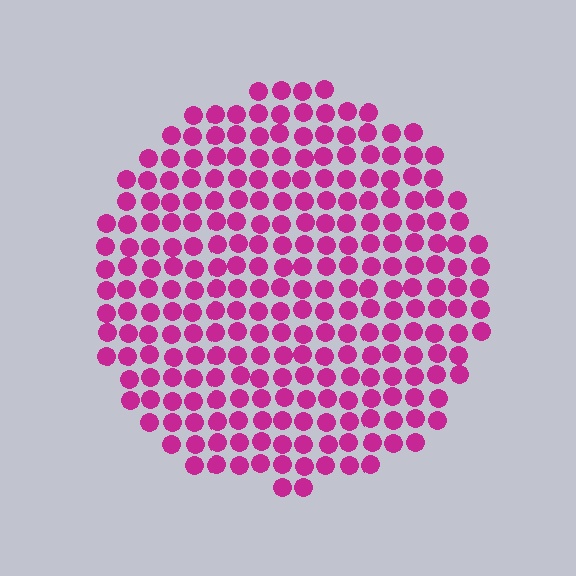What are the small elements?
The small elements are circles.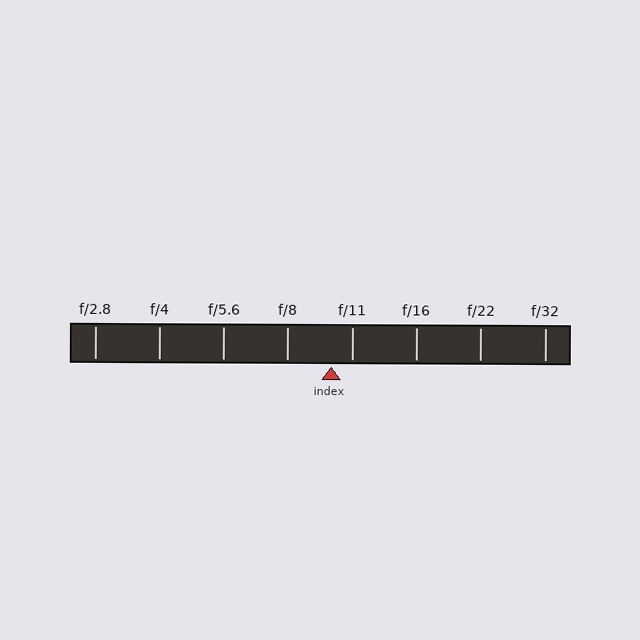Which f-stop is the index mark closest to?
The index mark is closest to f/11.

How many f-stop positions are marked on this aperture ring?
There are 8 f-stop positions marked.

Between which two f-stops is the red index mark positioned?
The index mark is between f/8 and f/11.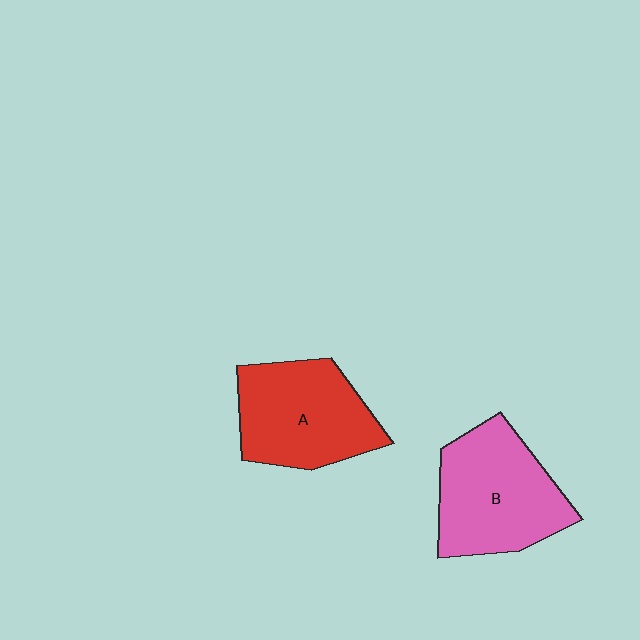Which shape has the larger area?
Shape B (pink).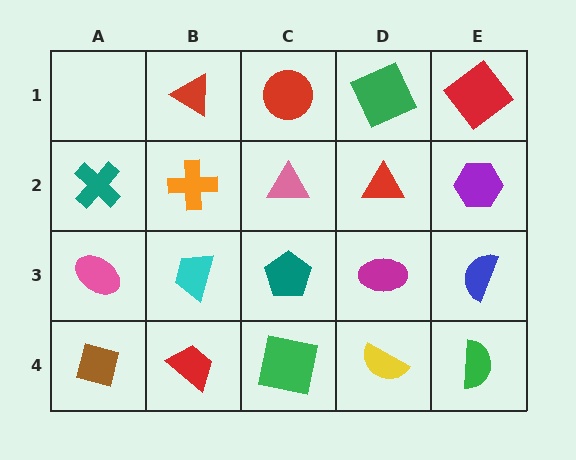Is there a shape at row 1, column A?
No, that cell is empty.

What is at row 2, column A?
A teal cross.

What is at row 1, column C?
A red circle.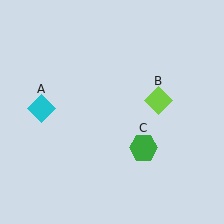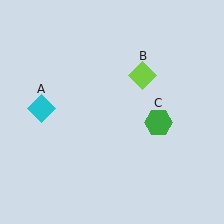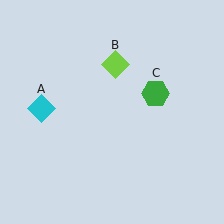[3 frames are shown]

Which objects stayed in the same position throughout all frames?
Cyan diamond (object A) remained stationary.